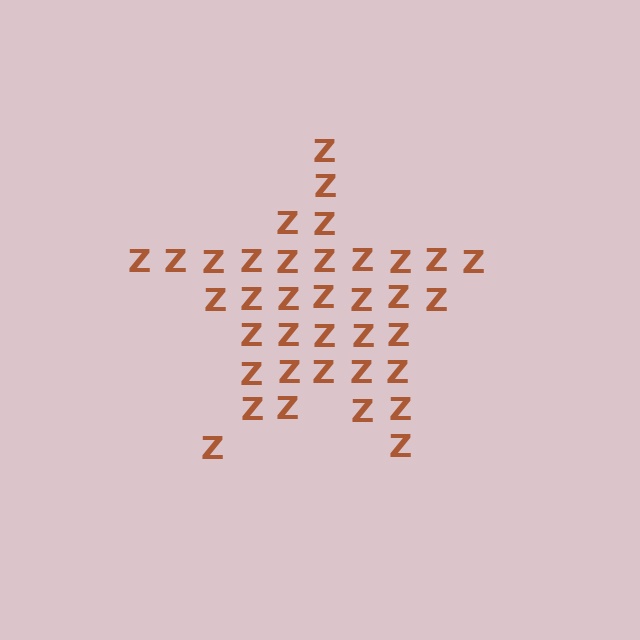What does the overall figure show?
The overall figure shows a star.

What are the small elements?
The small elements are letter Z's.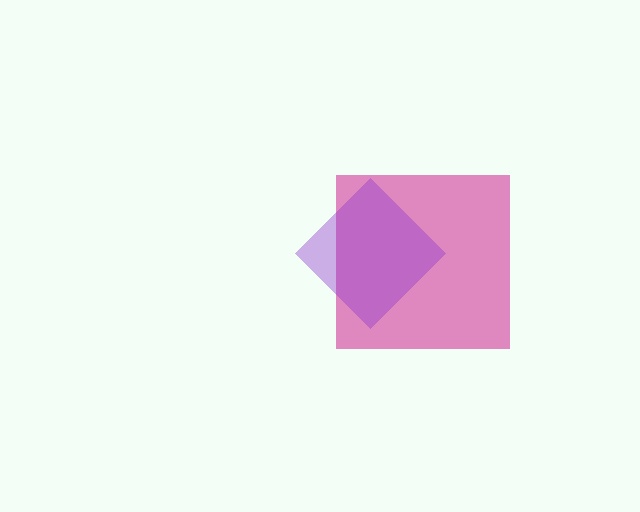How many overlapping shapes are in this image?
There are 2 overlapping shapes in the image.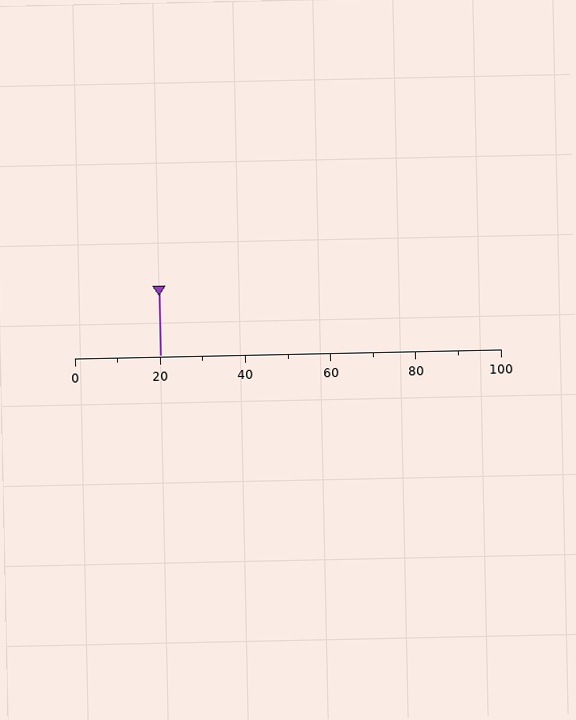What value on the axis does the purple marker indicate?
The marker indicates approximately 20.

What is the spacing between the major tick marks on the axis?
The major ticks are spaced 20 apart.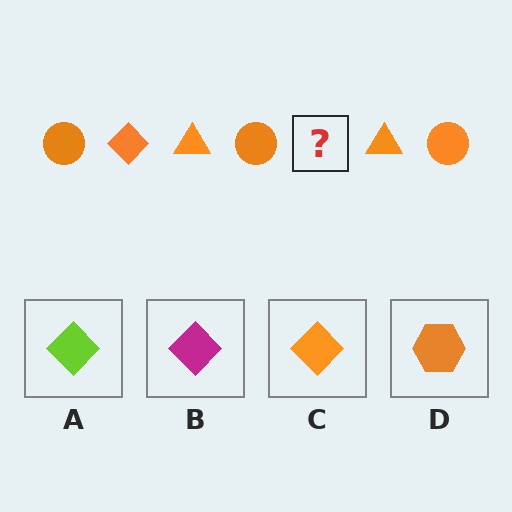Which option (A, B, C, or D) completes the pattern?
C.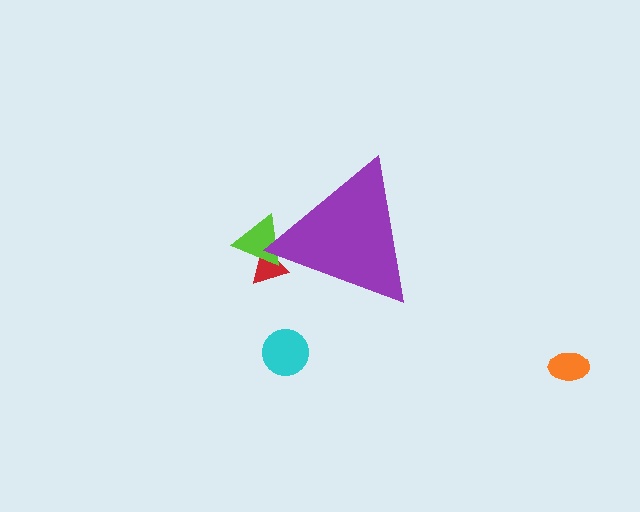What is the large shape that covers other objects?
A purple triangle.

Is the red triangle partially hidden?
Yes, the red triangle is partially hidden behind the purple triangle.